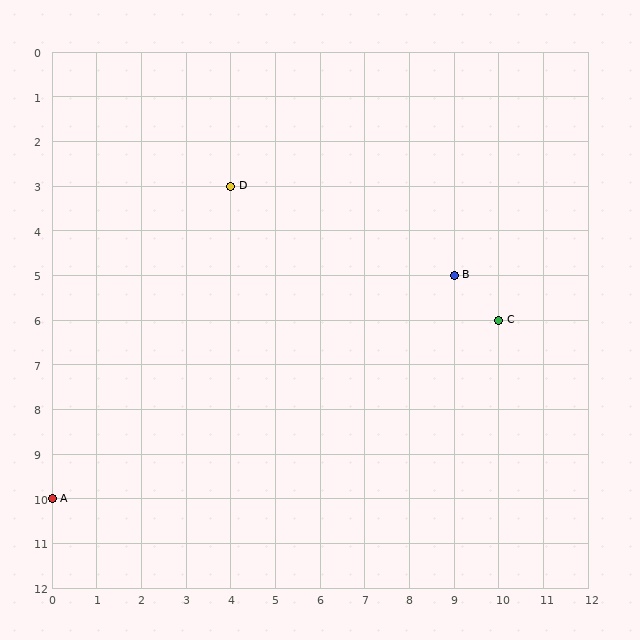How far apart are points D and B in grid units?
Points D and B are 5 columns and 2 rows apart (about 5.4 grid units diagonally).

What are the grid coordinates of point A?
Point A is at grid coordinates (0, 10).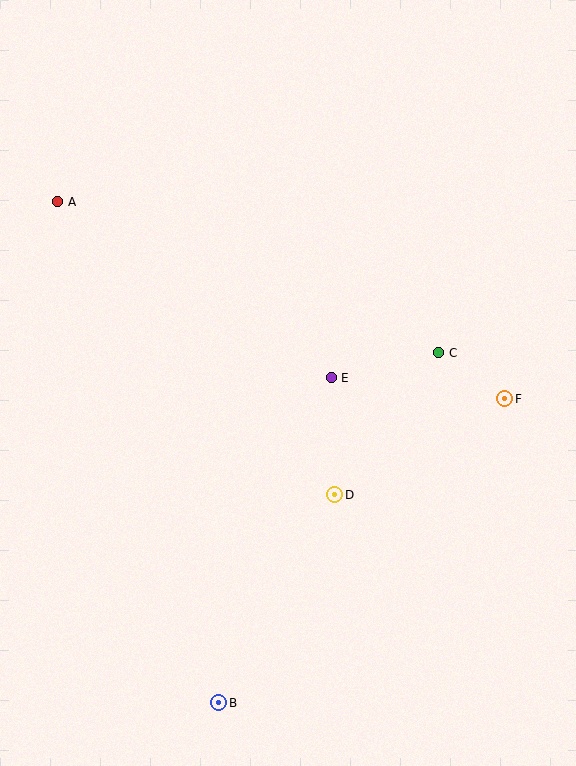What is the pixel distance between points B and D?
The distance between B and D is 238 pixels.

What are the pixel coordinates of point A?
Point A is at (58, 202).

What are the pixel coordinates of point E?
Point E is at (331, 378).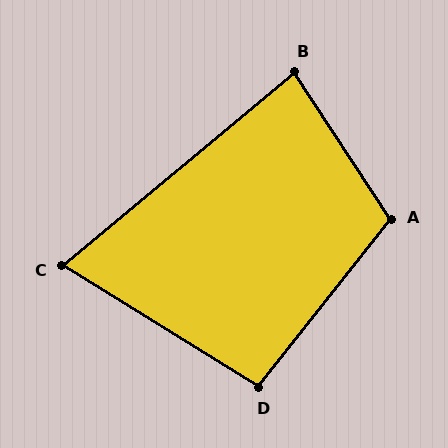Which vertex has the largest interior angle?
A, at approximately 108 degrees.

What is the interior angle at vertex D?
Approximately 96 degrees (obtuse).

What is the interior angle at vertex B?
Approximately 84 degrees (acute).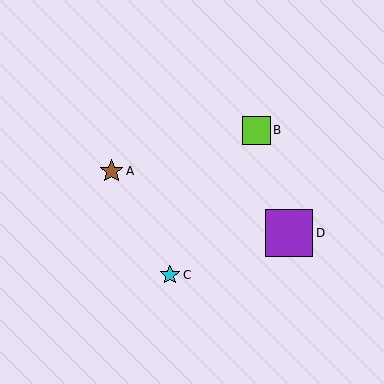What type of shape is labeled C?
Shape C is a cyan star.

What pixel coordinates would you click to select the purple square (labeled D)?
Click at (289, 233) to select the purple square D.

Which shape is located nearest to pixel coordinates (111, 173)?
The brown star (labeled A) at (112, 171) is nearest to that location.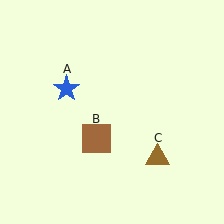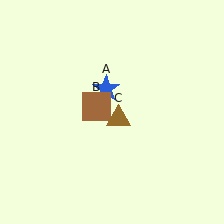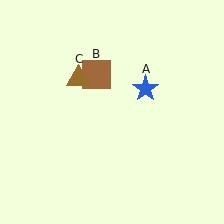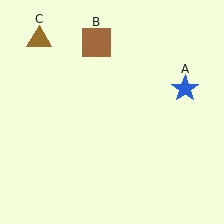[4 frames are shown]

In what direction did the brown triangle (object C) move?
The brown triangle (object C) moved up and to the left.